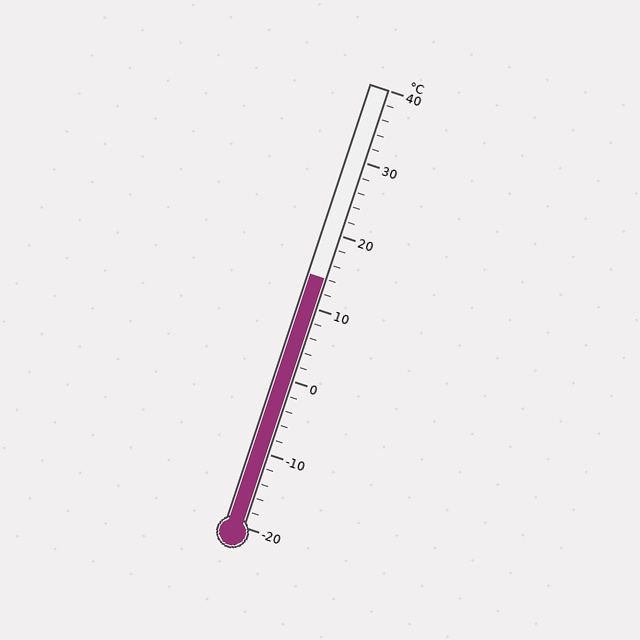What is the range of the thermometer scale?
The thermometer scale ranges from -20°C to 40°C.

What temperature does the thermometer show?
The thermometer shows approximately 14°C.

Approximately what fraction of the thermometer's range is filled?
The thermometer is filled to approximately 55% of its range.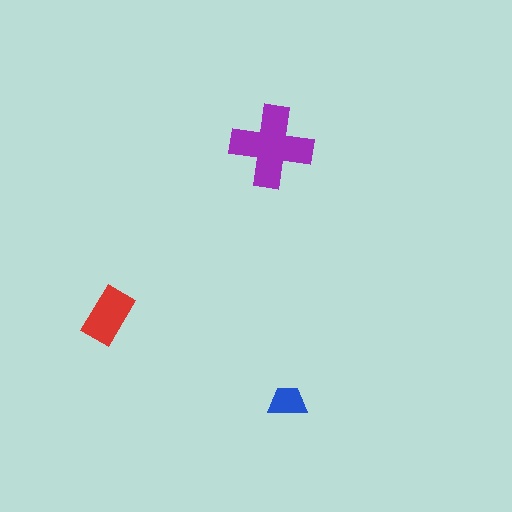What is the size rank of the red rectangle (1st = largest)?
2nd.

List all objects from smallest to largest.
The blue trapezoid, the red rectangle, the purple cross.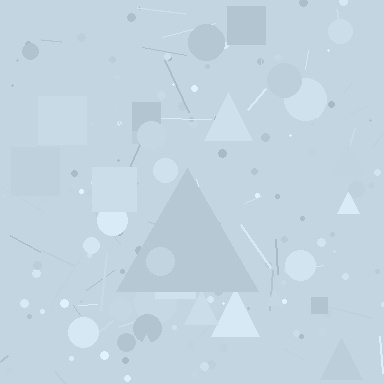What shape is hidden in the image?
A triangle is hidden in the image.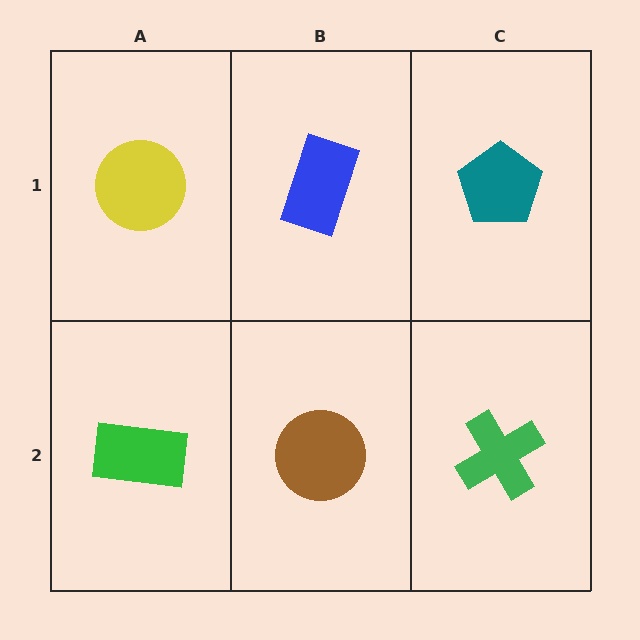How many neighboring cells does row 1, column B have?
3.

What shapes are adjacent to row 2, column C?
A teal pentagon (row 1, column C), a brown circle (row 2, column B).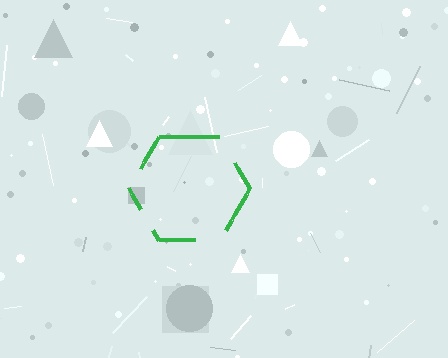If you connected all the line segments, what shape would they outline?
They would outline a hexagon.